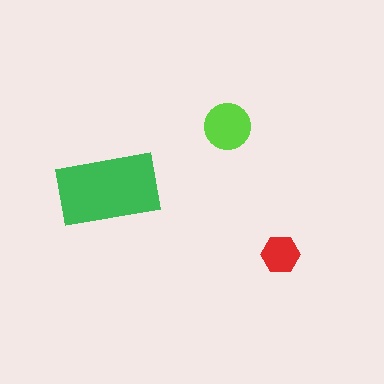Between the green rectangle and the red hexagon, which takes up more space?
The green rectangle.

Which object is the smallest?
The red hexagon.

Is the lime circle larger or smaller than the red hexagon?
Larger.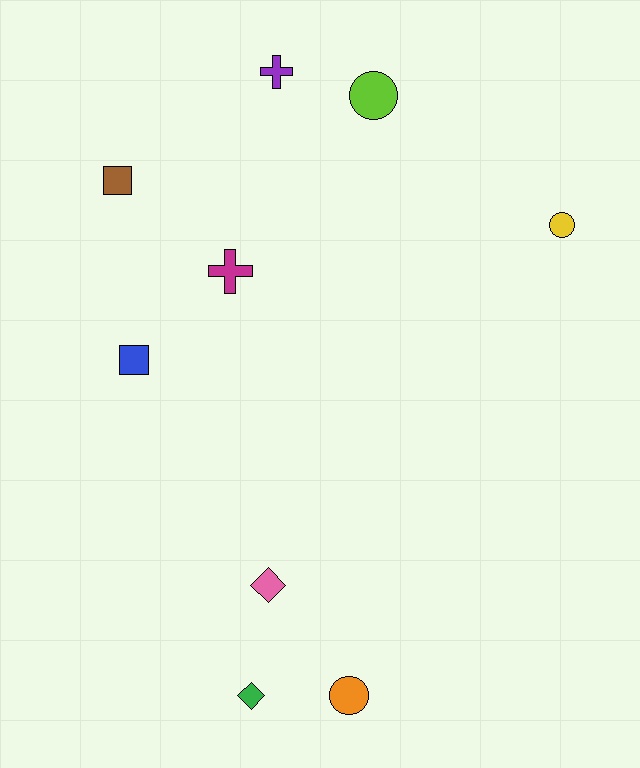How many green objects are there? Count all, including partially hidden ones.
There is 1 green object.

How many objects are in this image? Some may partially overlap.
There are 9 objects.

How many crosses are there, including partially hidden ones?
There are 2 crosses.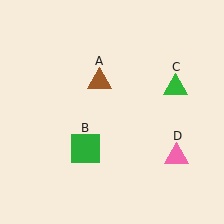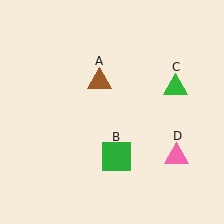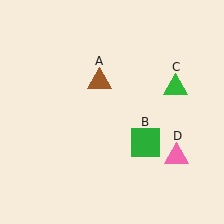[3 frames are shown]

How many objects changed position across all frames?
1 object changed position: green square (object B).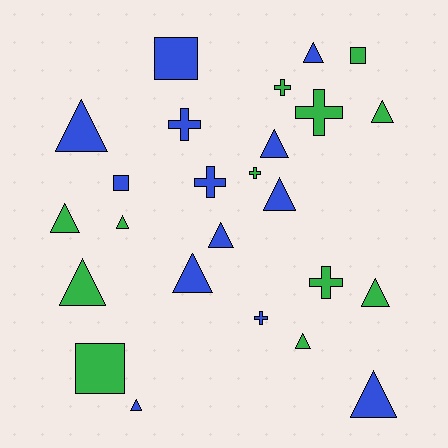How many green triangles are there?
There are 6 green triangles.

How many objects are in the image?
There are 25 objects.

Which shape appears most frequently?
Triangle, with 14 objects.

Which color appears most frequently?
Blue, with 13 objects.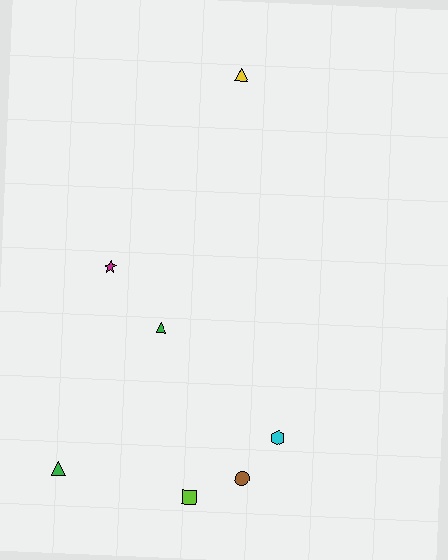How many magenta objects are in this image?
There is 1 magenta object.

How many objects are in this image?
There are 7 objects.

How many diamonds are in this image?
There are no diamonds.